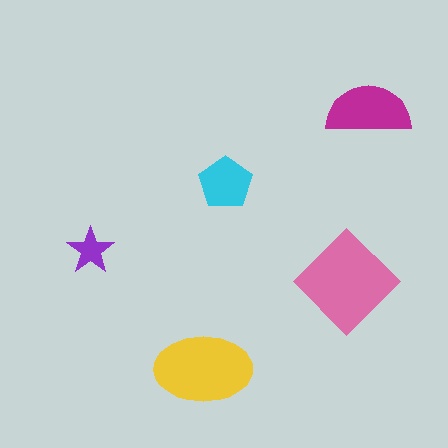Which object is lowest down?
The yellow ellipse is bottommost.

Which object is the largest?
The pink diamond.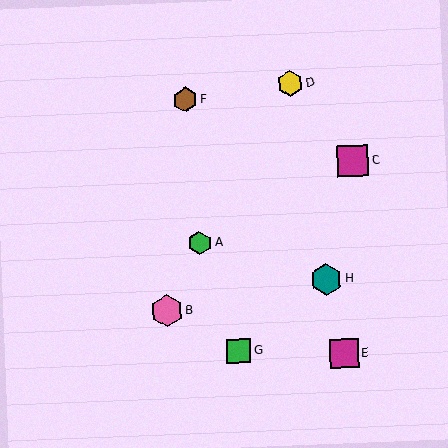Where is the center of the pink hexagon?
The center of the pink hexagon is at (167, 311).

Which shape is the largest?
The pink hexagon (labeled B) is the largest.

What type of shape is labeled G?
Shape G is a green square.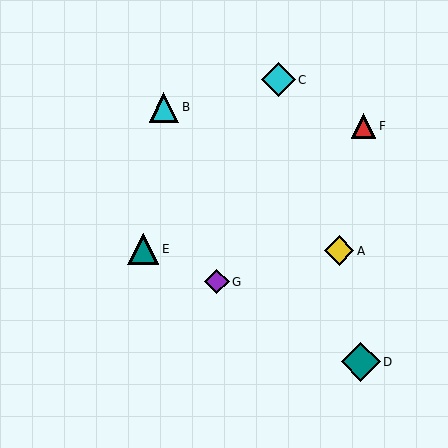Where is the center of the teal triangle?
The center of the teal triangle is at (143, 249).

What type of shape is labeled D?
Shape D is a teal diamond.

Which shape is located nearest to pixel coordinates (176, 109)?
The cyan triangle (labeled B) at (164, 107) is nearest to that location.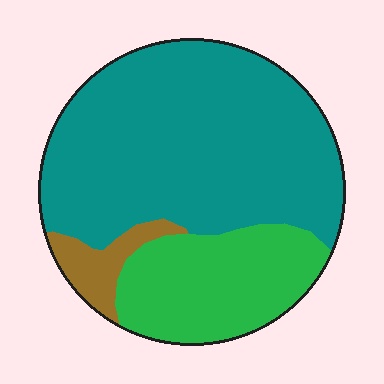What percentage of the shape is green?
Green takes up about one quarter (1/4) of the shape.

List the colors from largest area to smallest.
From largest to smallest: teal, green, brown.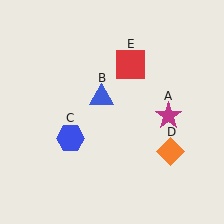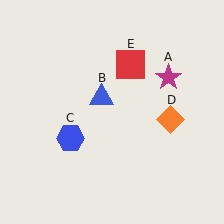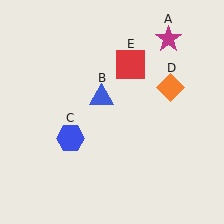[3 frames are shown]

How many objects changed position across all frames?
2 objects changed position: magenta star (object A), orange diamond (object D).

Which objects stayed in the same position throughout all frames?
Blue triangle (object B) and blue hexagon (object C) and red square (object E) remained stationary.